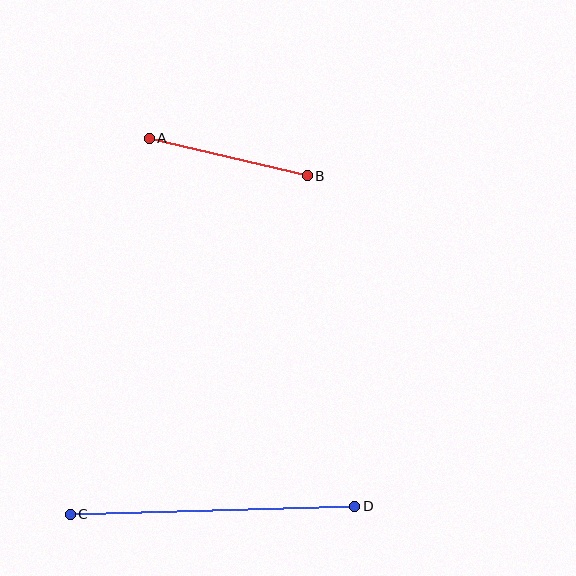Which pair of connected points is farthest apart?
Points C and D are farthest apart.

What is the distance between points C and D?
The distance is approximately 285 pixels.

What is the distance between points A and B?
The distance is approximately 162 pixels.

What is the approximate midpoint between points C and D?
The midpoint is at approximately (213, 510) pixels.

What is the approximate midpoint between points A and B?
The midpoint is at approximately (228, 157) pixels.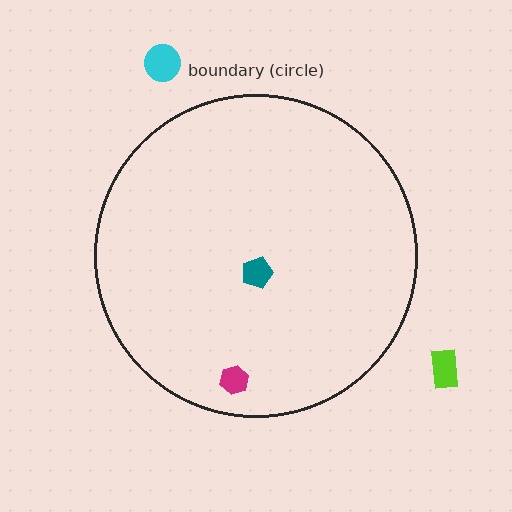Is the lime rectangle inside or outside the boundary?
Outside.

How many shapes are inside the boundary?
2 inside, 2 outside.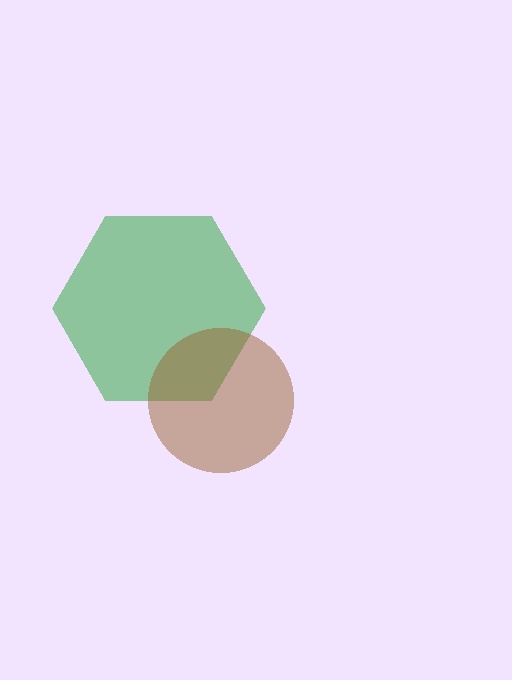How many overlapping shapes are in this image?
There are 2 overlapping shapes in the image.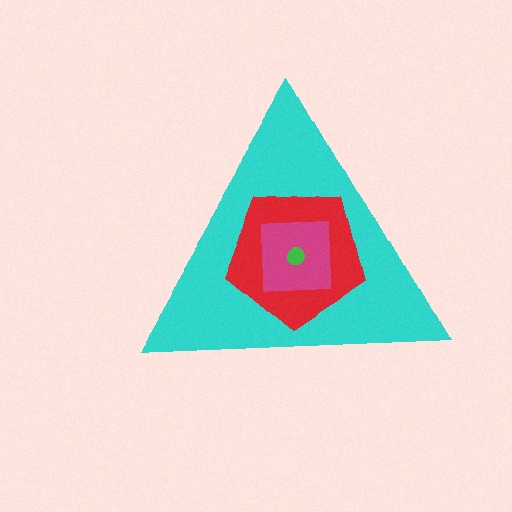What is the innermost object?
The green circle.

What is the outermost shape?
The cyan triangle.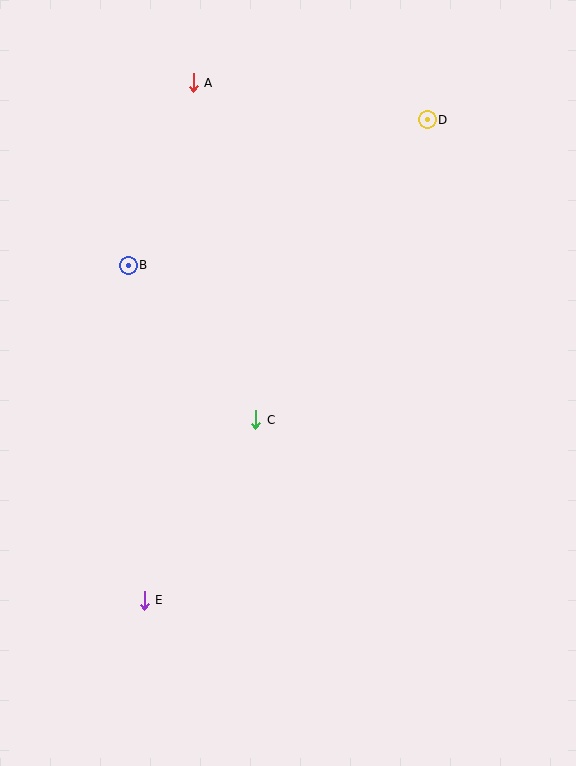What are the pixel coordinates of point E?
Point E is at (144, 600).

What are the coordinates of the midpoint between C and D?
The midpoint between C and D is at (342, 270).